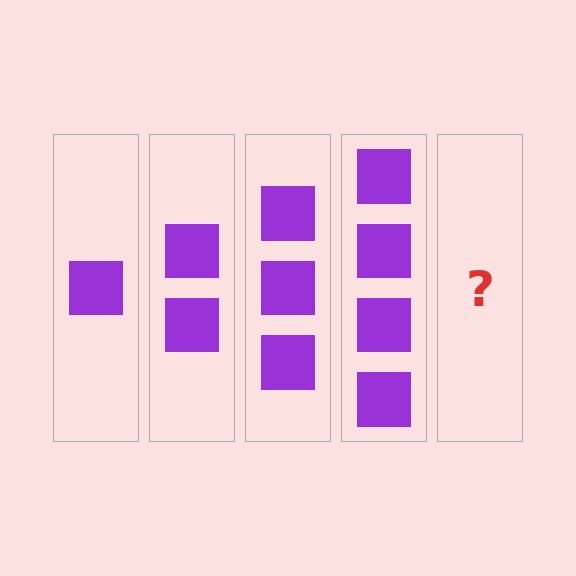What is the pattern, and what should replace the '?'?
The pattern is that each step adds one more square. The '?' should be 5 squares.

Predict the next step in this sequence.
The next step is 5 squares.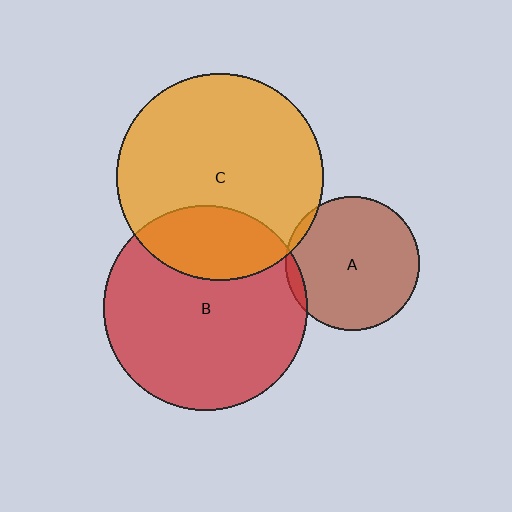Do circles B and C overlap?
Yes.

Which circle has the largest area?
Circle C (orange).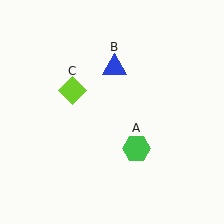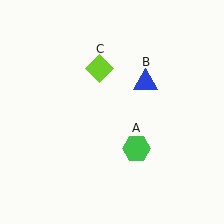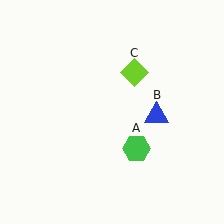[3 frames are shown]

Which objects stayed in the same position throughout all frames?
Green hexagon (object A) remained stationary.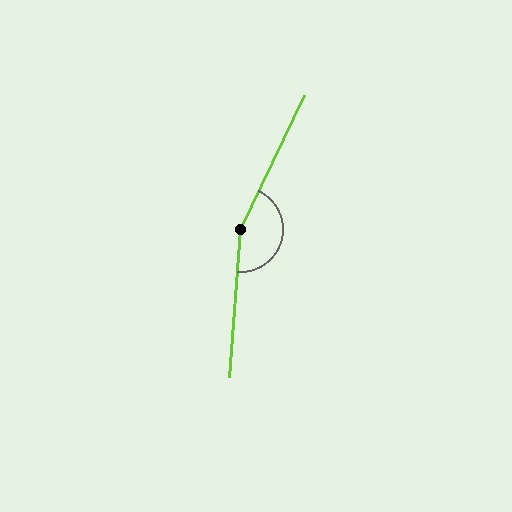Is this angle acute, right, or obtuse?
It is obtuse.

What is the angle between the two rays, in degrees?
Approximately 159 degrees.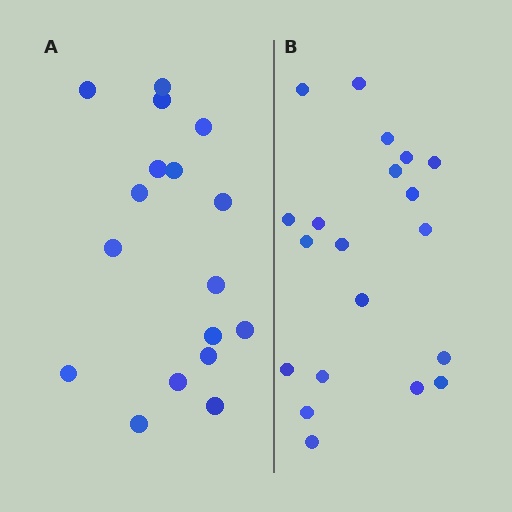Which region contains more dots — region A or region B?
Region B (the right region) has more dots.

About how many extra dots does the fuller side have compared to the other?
Region B has just a few more — roughly 2 or 3 more dots than region A.